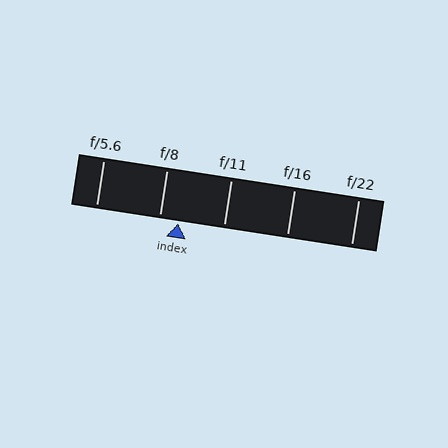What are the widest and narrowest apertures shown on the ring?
The widest aperture shown is f/5.6 and the narrowest is f/22.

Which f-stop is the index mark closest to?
The index mark is closest to f/8.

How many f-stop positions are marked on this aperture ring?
There are 5 f-stop positions marked.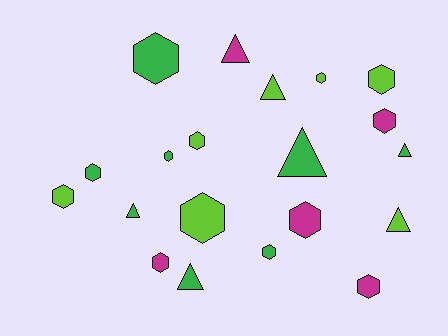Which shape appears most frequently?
Hexagon, with 13 objects.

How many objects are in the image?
There are 20 objects.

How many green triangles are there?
There are 4 green triangles.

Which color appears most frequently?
Green, with 8 objects.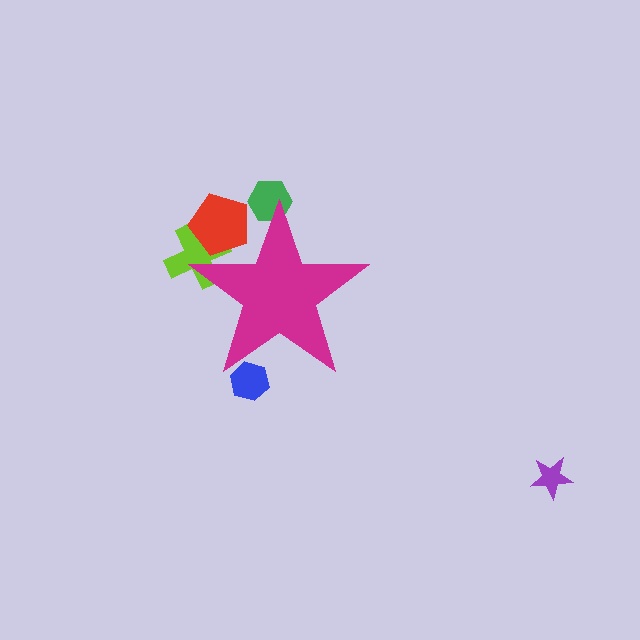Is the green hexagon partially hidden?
Yes, the green hexagon is partially hidden behind the magenta star.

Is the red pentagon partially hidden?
Yes, the red pentagon is partially hidden behind the magenta star.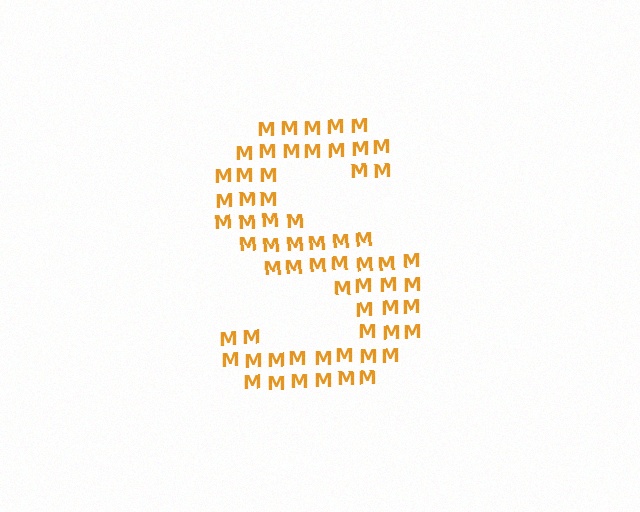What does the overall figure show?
The overall figure shows the letter S.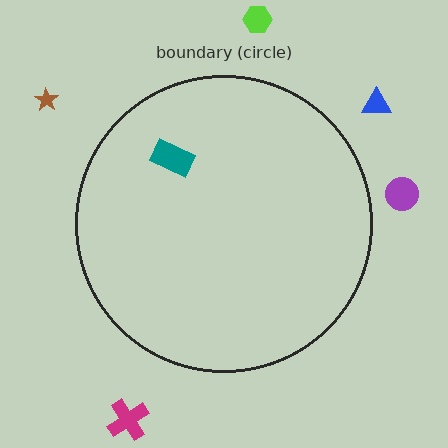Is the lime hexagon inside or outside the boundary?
Outside.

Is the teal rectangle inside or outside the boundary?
Inside.